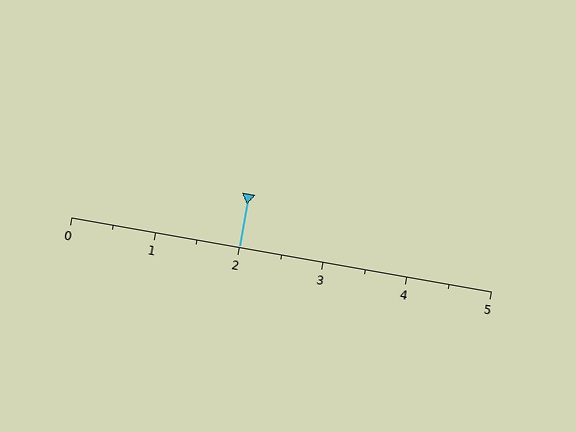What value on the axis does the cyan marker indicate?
The marker indicates approximately 2.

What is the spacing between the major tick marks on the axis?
The major ticks are spaced 1 apart.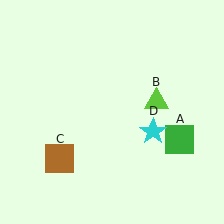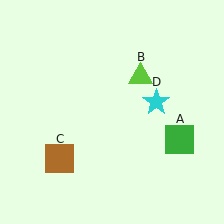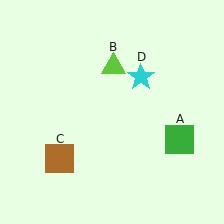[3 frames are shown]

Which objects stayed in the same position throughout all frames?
Green square (object A) and brown square (object C) remained stationary.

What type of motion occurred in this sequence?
The lime triangle (object B), cyan star (object D) rotated counterclockwise around the center of the scene.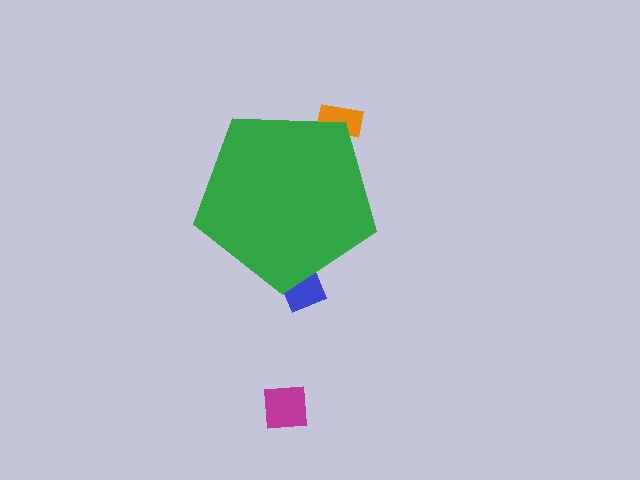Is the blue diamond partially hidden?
Yes, the blue diamond is partially hidden behind the green pentagon.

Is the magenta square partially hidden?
No, the magenta square is fully visible.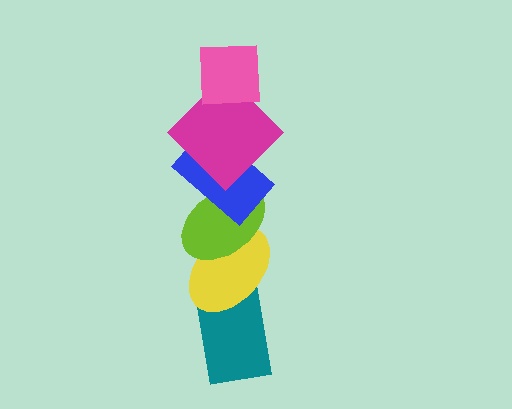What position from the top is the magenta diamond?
The magenta diamond is 2nd from the top.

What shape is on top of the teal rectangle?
The yellow ellipse is on top of the teal rectangle.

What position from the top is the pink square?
The pink square is 1st from the top.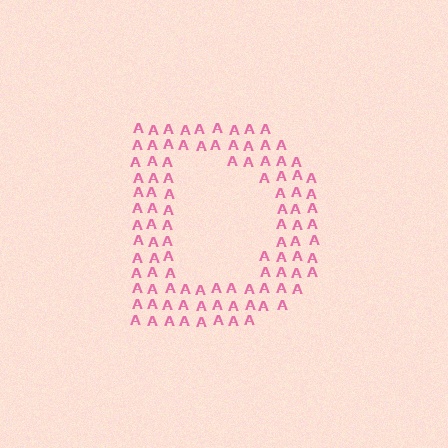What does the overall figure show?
The overall figure shows the letter D.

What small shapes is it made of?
It is made of small letter A's.